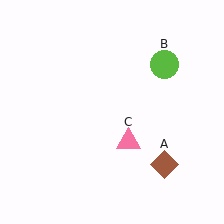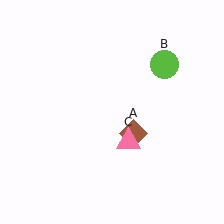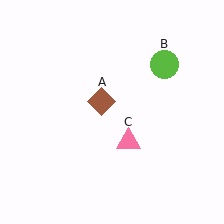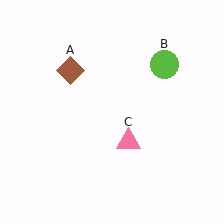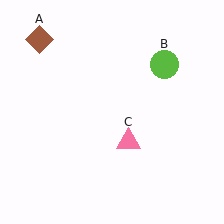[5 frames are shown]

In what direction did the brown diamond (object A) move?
The brown diamond (object A) moved up and to the left.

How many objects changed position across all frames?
1 object changed position: brown diamond (object A).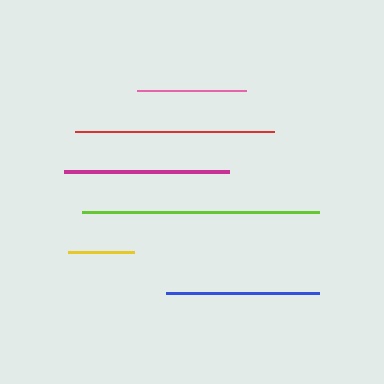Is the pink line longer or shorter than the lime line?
The lime line is longer than the pink line.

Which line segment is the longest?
The lime line is the longest at approximately 237 pixels.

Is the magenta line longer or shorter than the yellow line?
The magenta line is longer than the yellow line.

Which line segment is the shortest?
The yellow line is the shortest at approximately 67 pixels.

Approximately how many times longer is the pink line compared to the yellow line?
The pink line is approximately 1.6 times the length of the yellow line.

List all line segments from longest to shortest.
From longest to shortest: lime, red, magenta, blue, pink, yellow.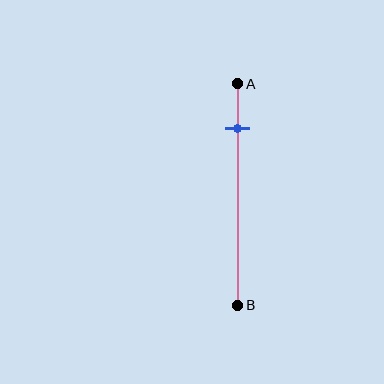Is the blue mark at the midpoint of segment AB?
No, the mark is at about 20% from A, not at the 50% midpoint.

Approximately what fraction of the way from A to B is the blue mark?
The blue mark is approximately 20% of the way from A to B.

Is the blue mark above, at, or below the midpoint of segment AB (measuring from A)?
The blue mark is above the midpoint of segment AB.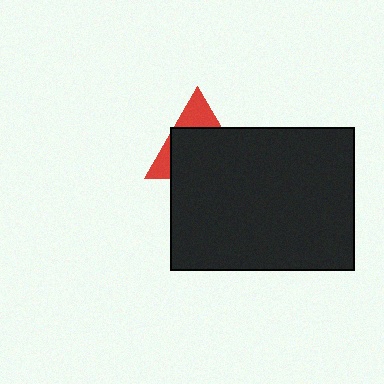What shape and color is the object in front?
The object in front is a black rectangle.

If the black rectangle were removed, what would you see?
You would see the complete red triangle.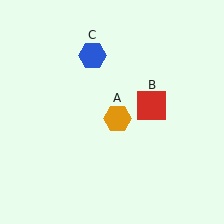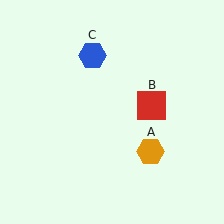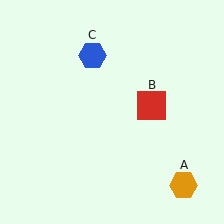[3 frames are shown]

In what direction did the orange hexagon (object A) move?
The orange hexagon (object A) moved down and to the right.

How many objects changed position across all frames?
1 object changed position: orange hexagon (object A).